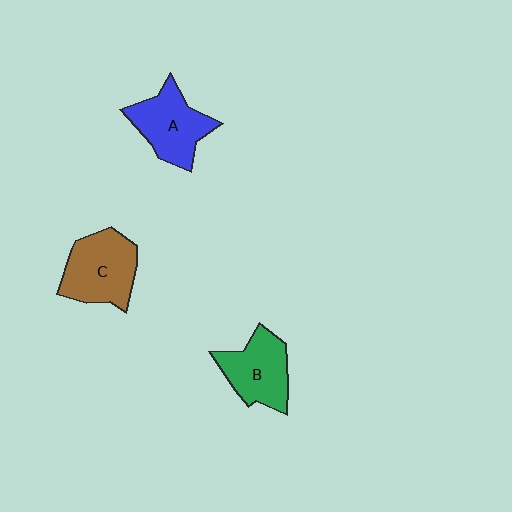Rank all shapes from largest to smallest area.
From largest to smallest: C (brown), A (blue), B (green).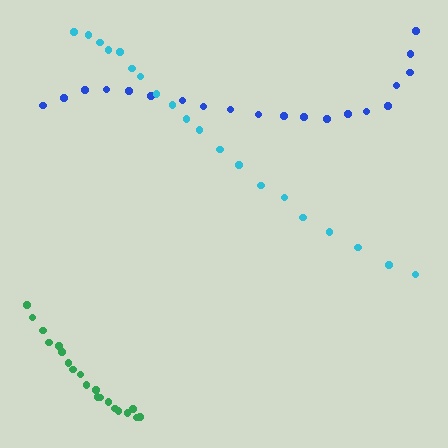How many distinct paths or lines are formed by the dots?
There are 3 distinct paths.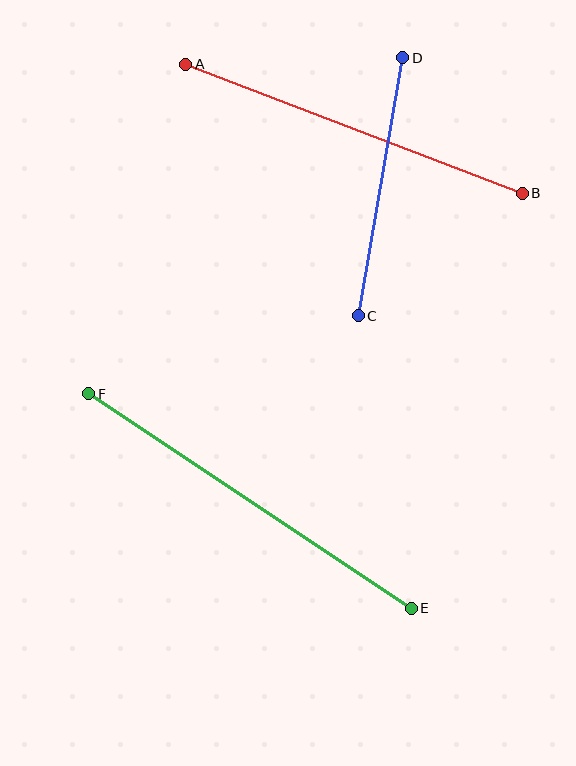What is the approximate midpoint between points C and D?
The midpoint is at approximately (380, 187) pixels.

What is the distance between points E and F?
The distance is approximately 387 pixels.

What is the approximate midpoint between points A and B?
The midpoint is at approximately (354, 129) pixels.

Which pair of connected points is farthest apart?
Points E and F are farthest apart.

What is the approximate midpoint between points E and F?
The midpoint is at approximately (250, 501) pixels.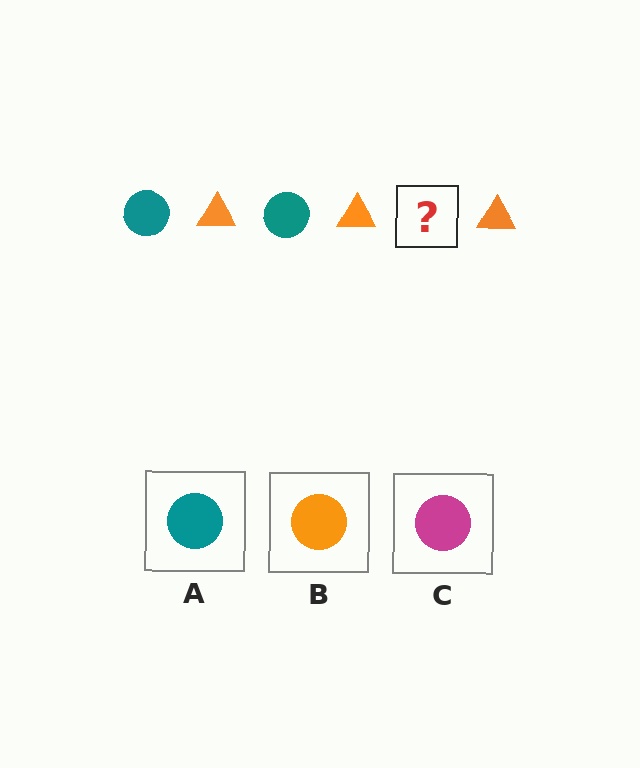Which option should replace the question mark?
Option A.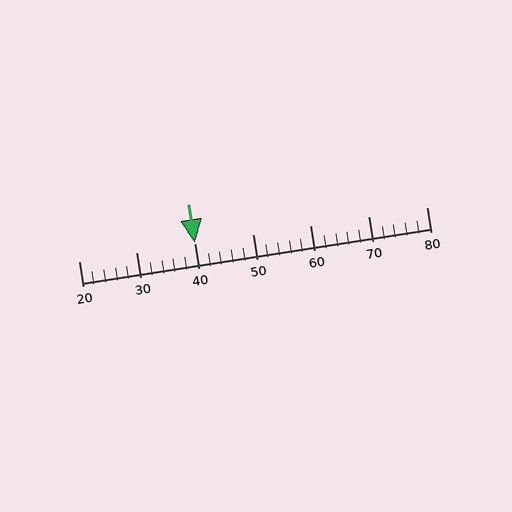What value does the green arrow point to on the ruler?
The green arrow points to approximately 40.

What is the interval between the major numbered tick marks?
The major tick marks are spaced 10 units apart.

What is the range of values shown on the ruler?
The ruler shows values from 20 to 80.